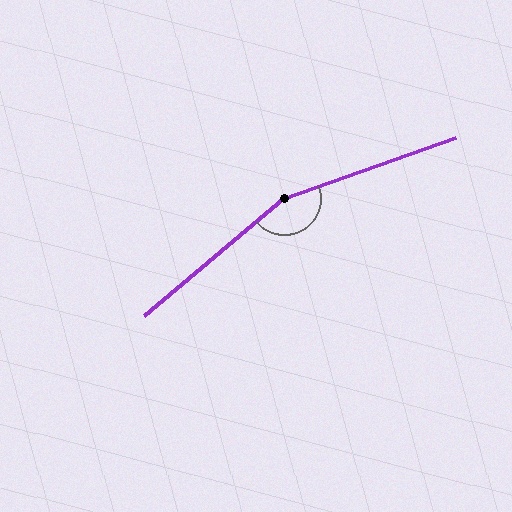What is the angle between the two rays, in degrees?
Approximately 160 degrees.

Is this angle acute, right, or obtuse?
It is obtuse.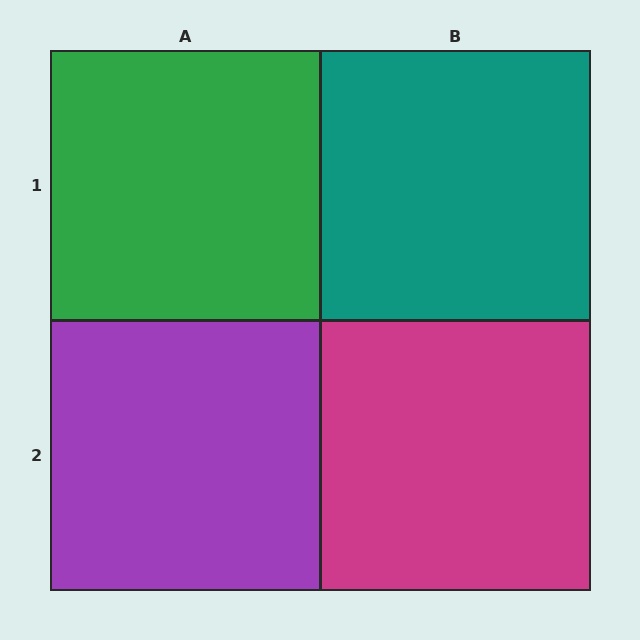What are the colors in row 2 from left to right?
Purple, magenta.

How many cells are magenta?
1 cell is magenta.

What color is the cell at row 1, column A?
Green.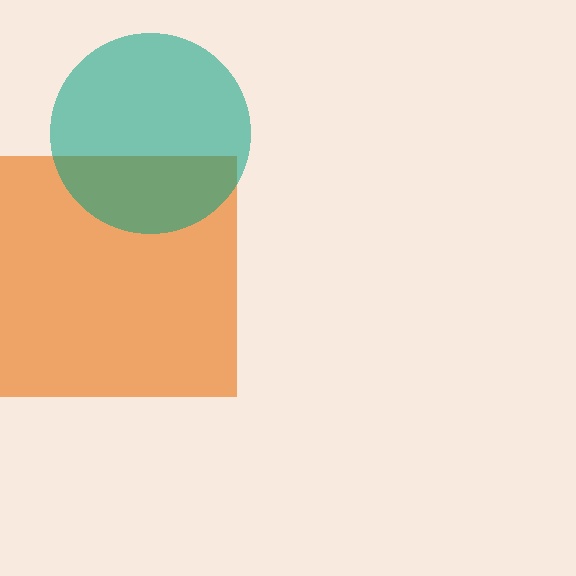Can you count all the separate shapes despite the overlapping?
Yes, there are 2 separate shapes.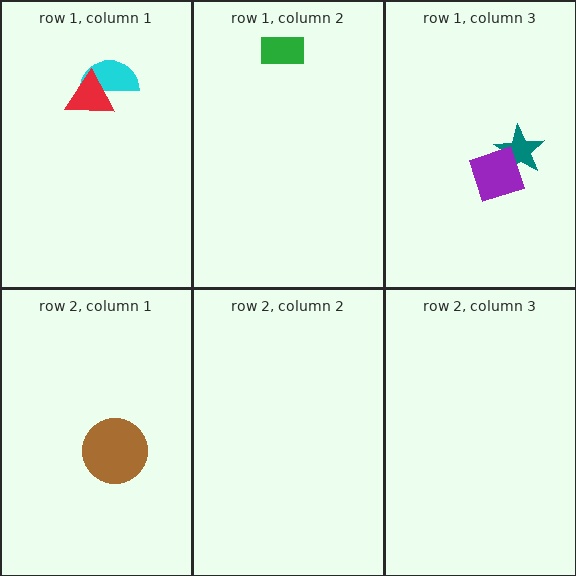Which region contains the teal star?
The row 1, column 3 region.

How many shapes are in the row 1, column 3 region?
2.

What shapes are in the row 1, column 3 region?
The teal star, the purple square.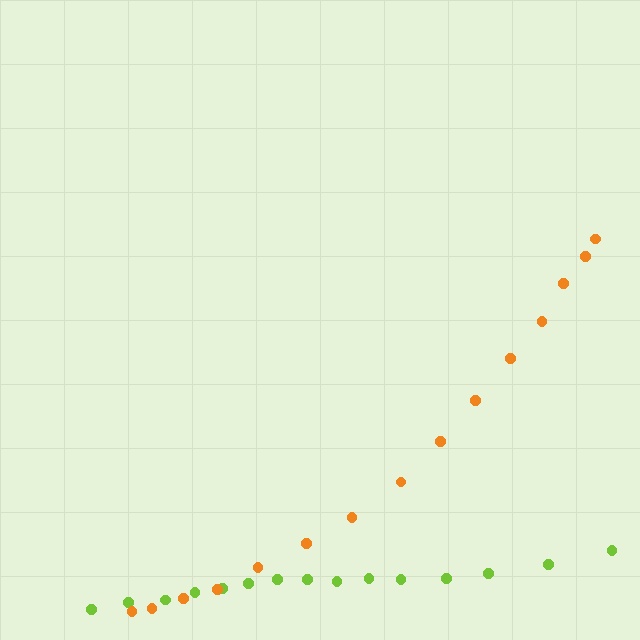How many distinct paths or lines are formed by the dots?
There are 2 distinct paths.